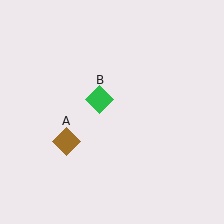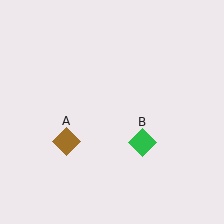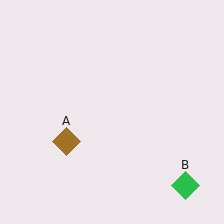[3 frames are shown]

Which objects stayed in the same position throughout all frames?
Brown diamond (object A) remained stationary.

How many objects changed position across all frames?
1 object changed position: green diamond (object B).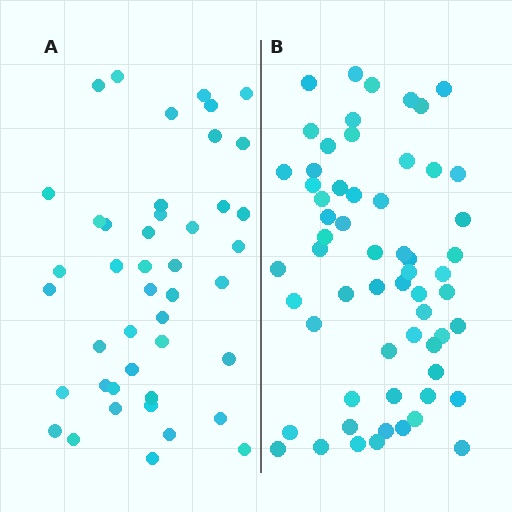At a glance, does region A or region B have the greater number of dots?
Region B (the right region) has more dots.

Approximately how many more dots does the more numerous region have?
Region B has approximately 15 more dots than region A.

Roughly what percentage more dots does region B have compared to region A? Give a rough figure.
About 35% more.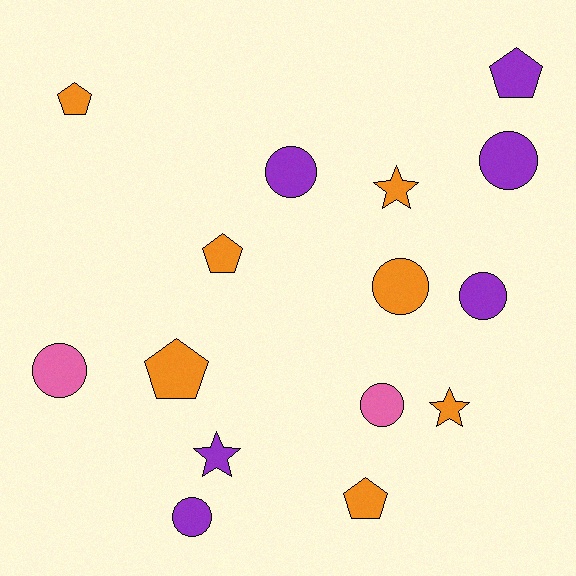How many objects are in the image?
There are 15 objects.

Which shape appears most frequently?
Circle, with 7 objects.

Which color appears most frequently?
Orange, with 7 objects.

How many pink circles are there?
There are 2 pink circles.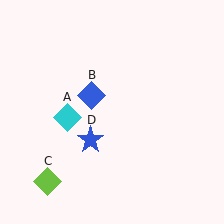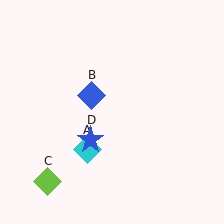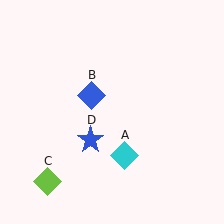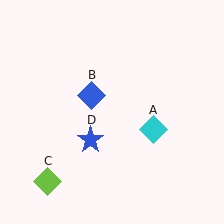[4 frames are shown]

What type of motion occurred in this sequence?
The cyan diamond (object A) rotated counterclockwise around the center of the scene.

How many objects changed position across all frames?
1 object changed position: cyan diamond (object A).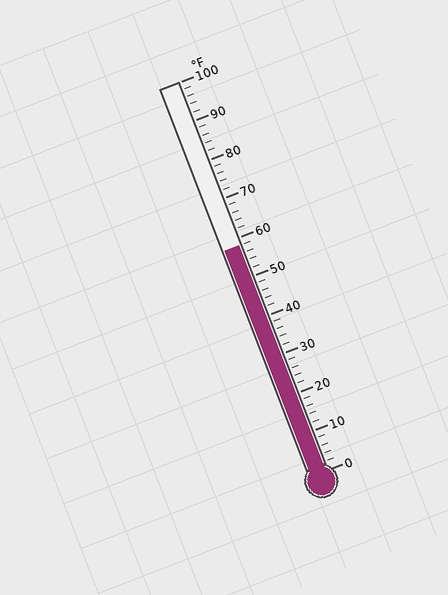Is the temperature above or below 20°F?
The temperature is above 20°F.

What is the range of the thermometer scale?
The thermometer scale ranges from 0°F to 100°F.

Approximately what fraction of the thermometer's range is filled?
The thermometer is filled to approximately 60% of its range.